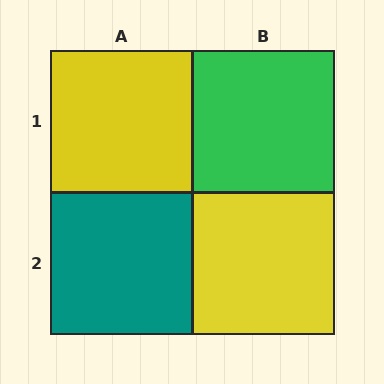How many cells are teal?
1 cell is teal.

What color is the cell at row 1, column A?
Yellow.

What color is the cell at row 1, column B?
Green.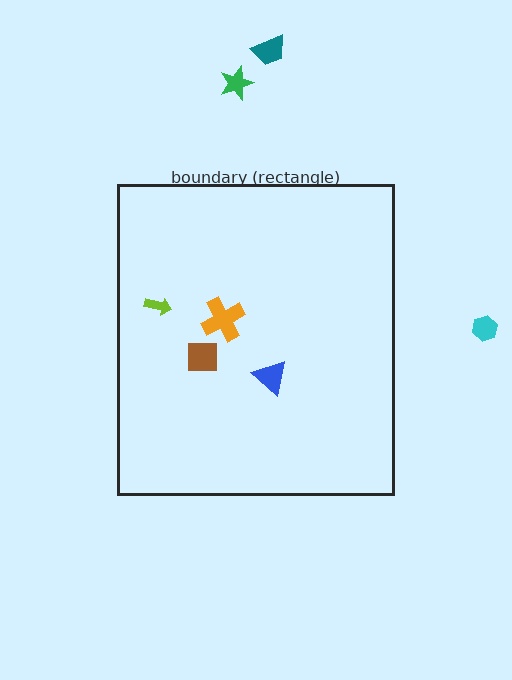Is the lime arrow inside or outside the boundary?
Inside.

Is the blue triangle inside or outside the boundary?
Inside.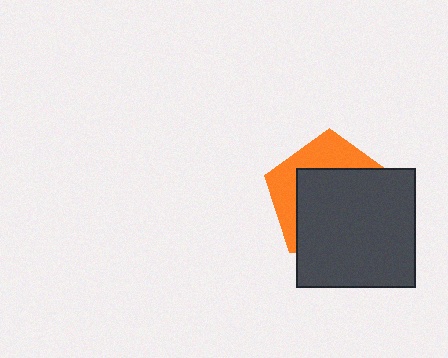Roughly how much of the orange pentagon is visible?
A small part of it is visible (roughly 34%).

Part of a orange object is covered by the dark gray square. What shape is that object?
It is a pentagon.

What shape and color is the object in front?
The object in front is a dark gray square.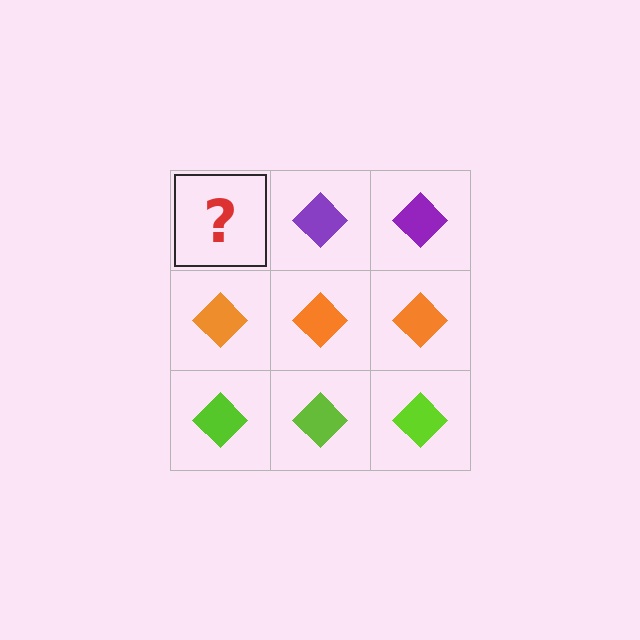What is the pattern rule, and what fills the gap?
The rule is that each row has a consistent color. The gap should be filled with a purple diamond.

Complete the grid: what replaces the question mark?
The question mark should be replaced with a purple diamond.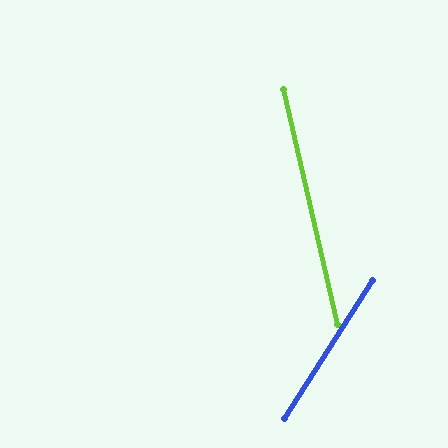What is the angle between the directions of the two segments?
Approximately 45 degrees.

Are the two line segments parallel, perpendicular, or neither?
Neither parallel nor perpendicular — they differ by about 45°.